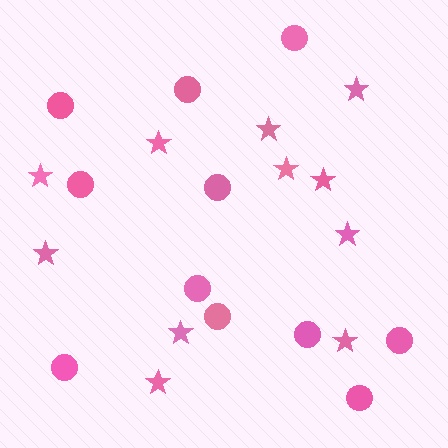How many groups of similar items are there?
There are 2 groups: one group of circles (11) and one group of stars (11).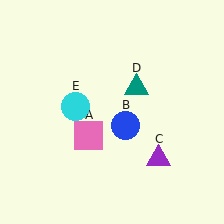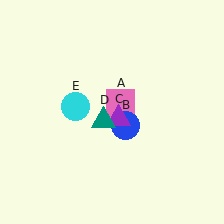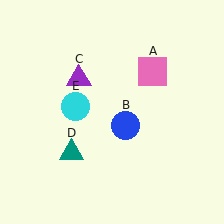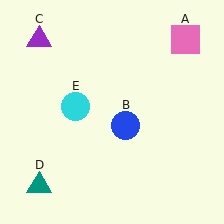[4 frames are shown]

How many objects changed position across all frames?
3 objects changed position: pink square (object A), purple triangle (object C), teal triangle (object D).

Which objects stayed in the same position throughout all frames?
Blue circle (object B) and cyan circle (object E) remained stationary.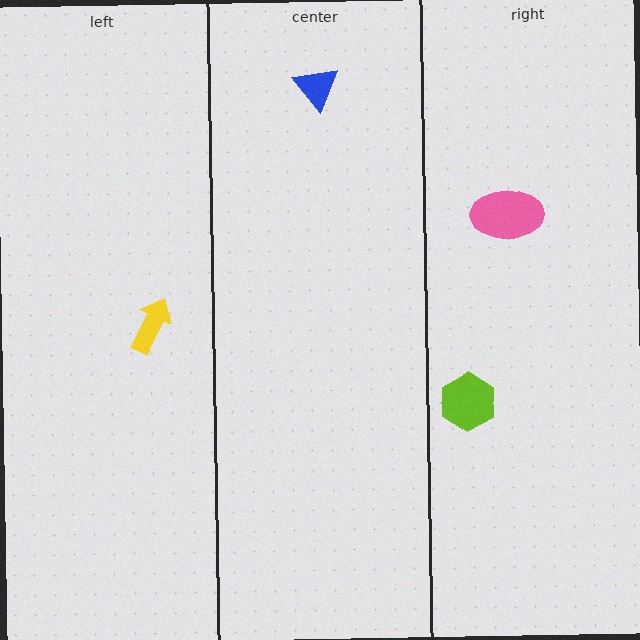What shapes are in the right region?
The pink ellipse, the lime hexagon.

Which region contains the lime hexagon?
The right region.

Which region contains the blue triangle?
The center region.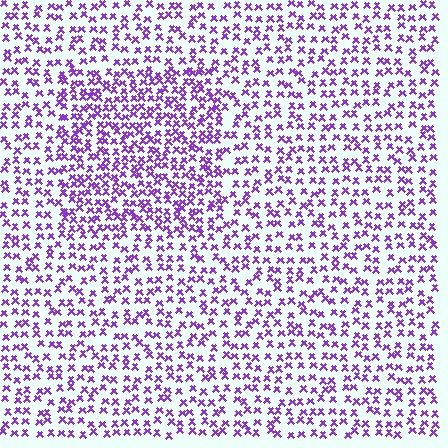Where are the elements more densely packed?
The elements are more densely packed inside the rectangle boundary.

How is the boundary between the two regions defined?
The boundary is defined by a change in element density (approximately 1.6x ratio). All elements are the same color, size, and shape.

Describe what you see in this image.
The image contains small purple elements arranged at two different densities. A rectangle-shaped region is visible where the elements are more densely packed than the surrounding area.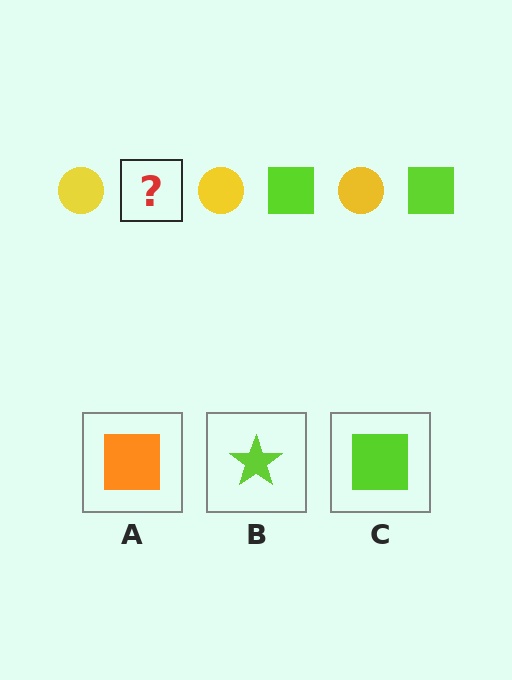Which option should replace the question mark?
Option C.